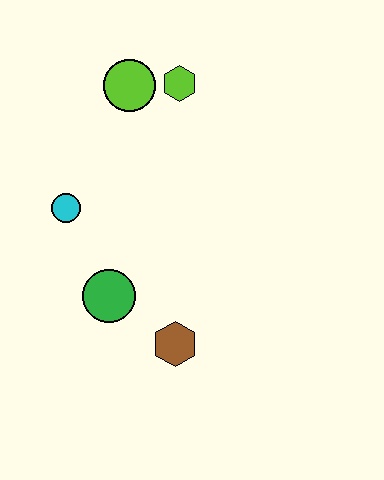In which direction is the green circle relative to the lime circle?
The green circle is below the lime circle.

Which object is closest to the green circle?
The brown hexagon is closest to the green circle.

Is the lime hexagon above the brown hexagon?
Yes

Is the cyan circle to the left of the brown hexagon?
Yes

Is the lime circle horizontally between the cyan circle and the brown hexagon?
Yes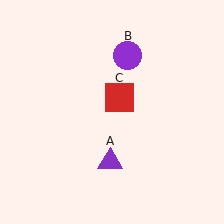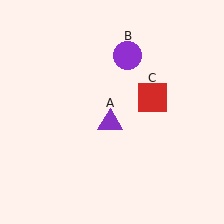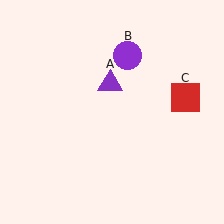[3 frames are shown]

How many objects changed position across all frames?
2 objects changed position: purple triangle (object A), red square (object C).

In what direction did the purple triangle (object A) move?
The purple triangle (object A) moved up.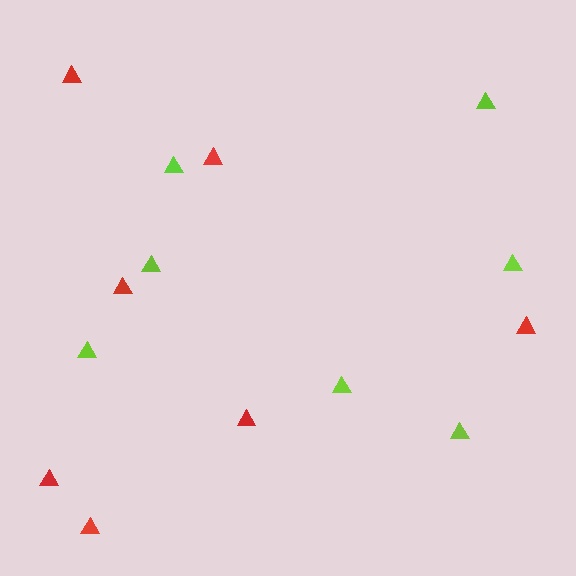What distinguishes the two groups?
There are 2 groups: one group of red triangles (7) and one group of lime triangles (7).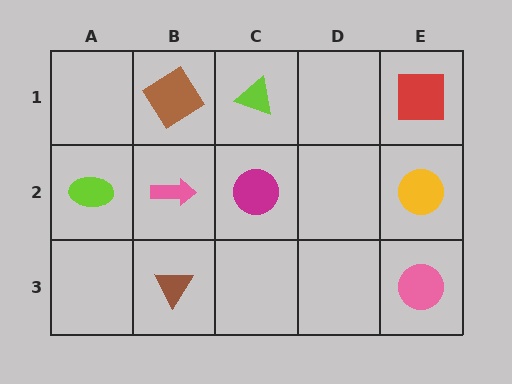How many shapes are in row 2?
4 shapes.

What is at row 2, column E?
A yellow circle.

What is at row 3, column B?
A brown triangle.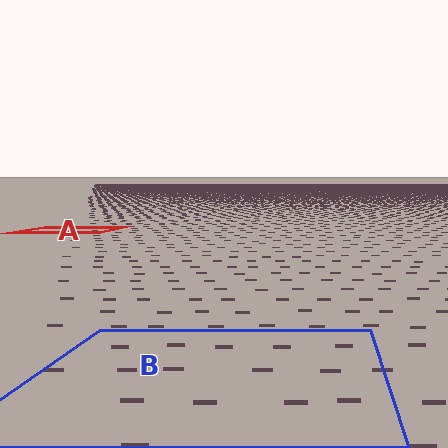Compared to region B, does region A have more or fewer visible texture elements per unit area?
Region A has more texture elements per unit area — they are packed more densely because it is farther away.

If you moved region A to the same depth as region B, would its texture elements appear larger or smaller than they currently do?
They would appear larger. At a closer depth, the same texture elements are projected at a bigger on-screen size.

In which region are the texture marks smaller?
The texture marks are smaller in region A, because it is farther away.